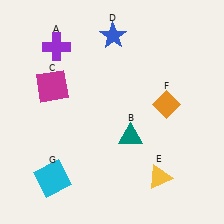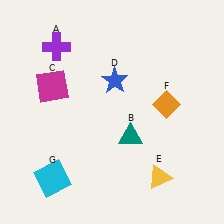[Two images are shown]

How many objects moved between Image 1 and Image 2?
1 object moved between the two images.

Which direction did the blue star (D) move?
The blue star (D) moved down.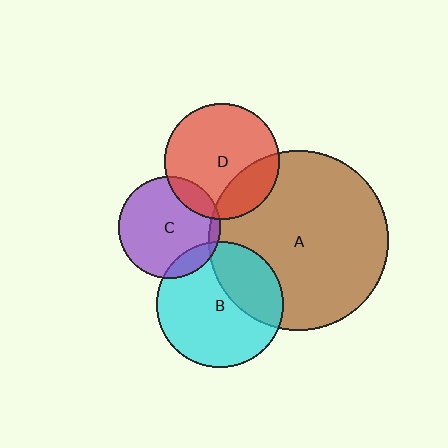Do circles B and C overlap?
Yes.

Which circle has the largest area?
Circle A (brown).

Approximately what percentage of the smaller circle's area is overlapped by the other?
Approximately 10%.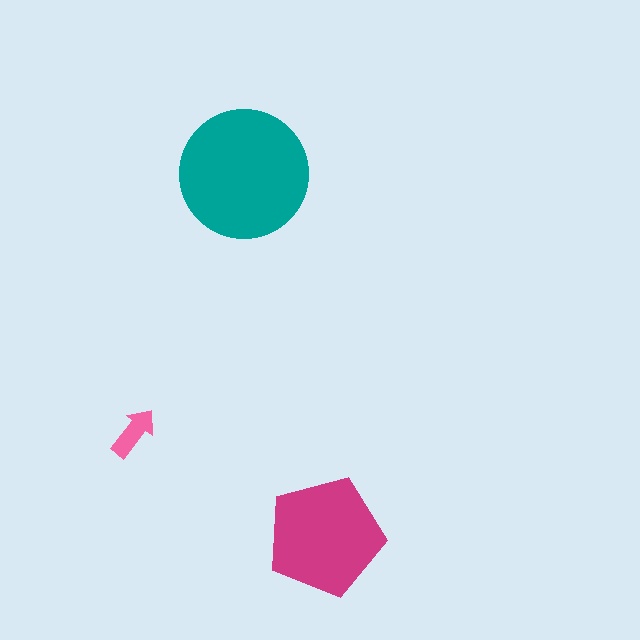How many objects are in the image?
There are 3 objects in the image.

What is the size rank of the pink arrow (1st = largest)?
3rd.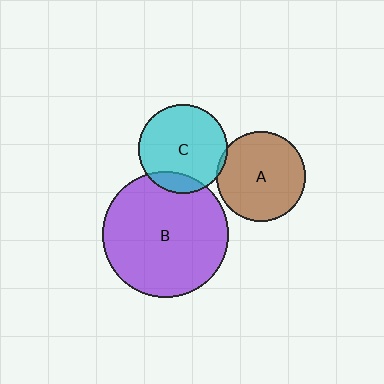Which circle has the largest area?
Circle B (purple).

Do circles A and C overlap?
Yes.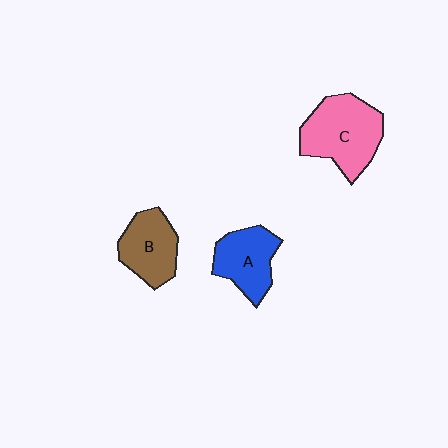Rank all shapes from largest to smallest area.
From largest to smallest: C (pink), B (brown), A (blue).